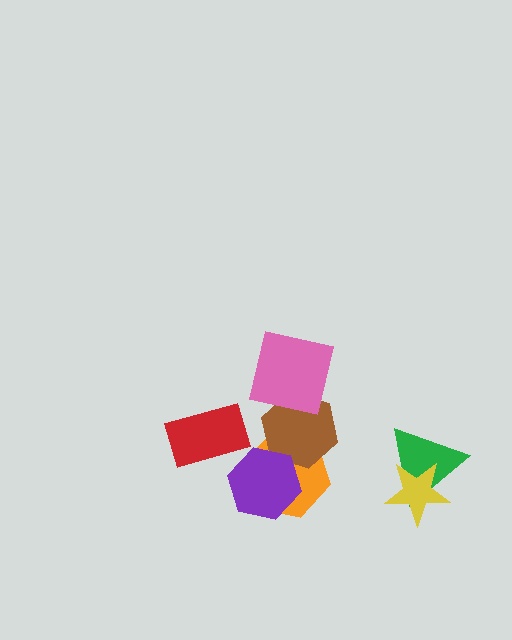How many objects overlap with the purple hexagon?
2 objects overlap with the purple hexagon.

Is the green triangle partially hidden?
Yes, it is partially covered by another shape.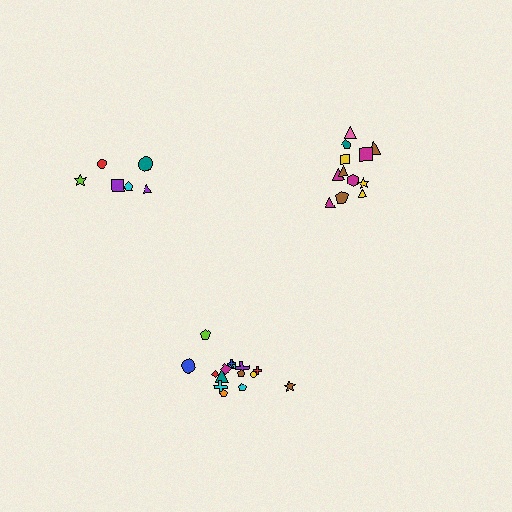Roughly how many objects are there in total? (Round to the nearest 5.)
Roughly 35 objects in total.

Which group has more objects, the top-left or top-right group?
The top-right group.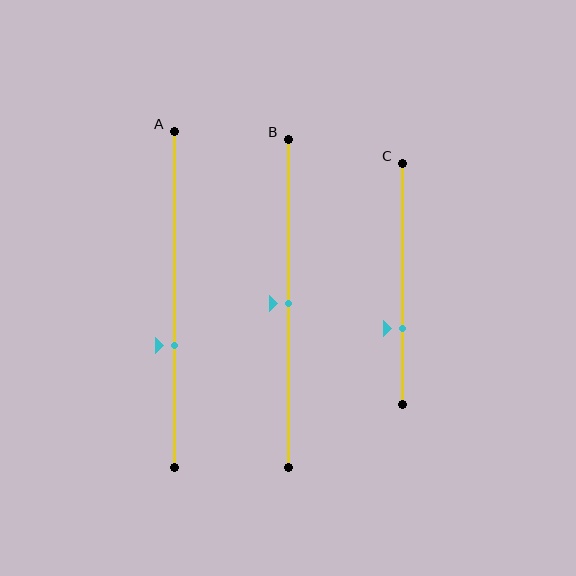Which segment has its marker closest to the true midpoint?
Segment B has its marker closest to the true midpoint.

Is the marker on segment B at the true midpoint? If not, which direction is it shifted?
Yes, the marker on segment B is at the true midpoint.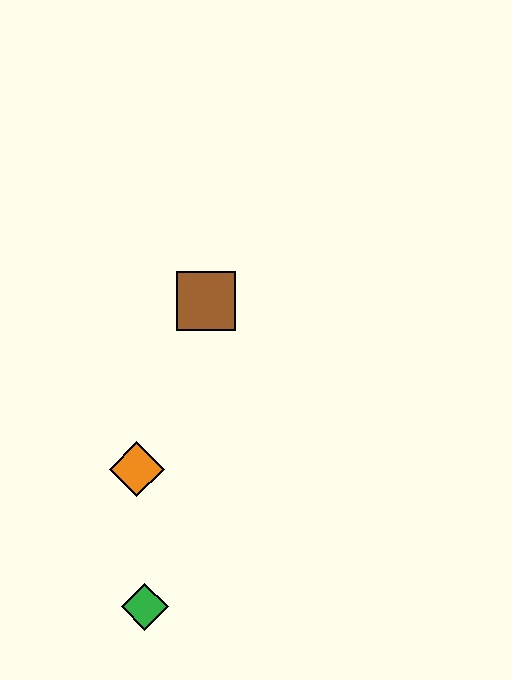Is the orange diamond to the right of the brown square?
No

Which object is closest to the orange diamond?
The green diamond is closest to the orange diamond.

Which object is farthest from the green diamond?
The brown square is farthest from the green diamond.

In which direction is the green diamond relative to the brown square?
The green diamond is below the brown square.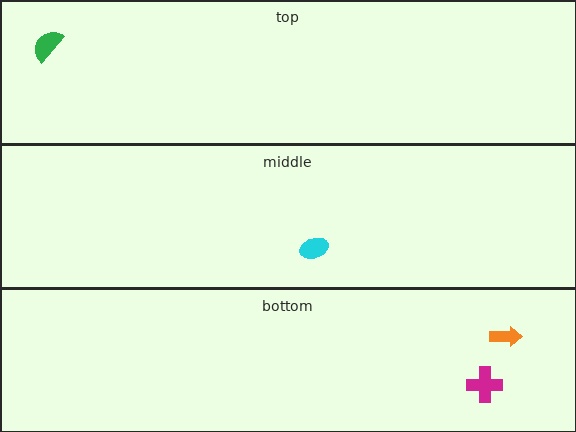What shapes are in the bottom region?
The magenta cross, the orange arrow.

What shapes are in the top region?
The green semicircle.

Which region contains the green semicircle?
The top region.